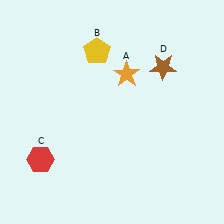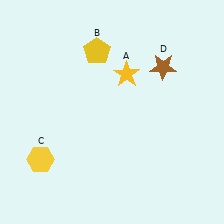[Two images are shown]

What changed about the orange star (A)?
In Image 1, A is orange. In Image 2, it changed to yellow.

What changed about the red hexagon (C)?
In Image 1, C is red. In Image 2, it changed to yellow.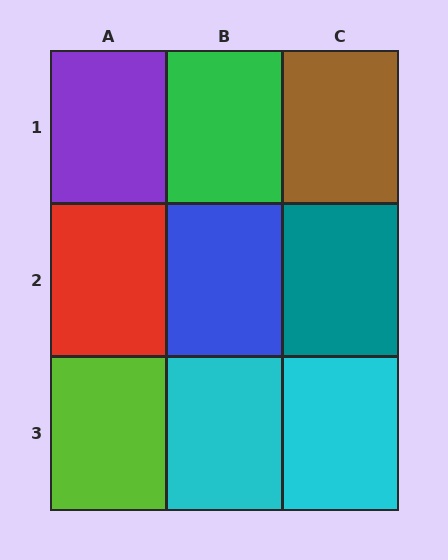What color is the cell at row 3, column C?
Cyan.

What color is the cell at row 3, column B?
Cyan.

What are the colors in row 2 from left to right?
Red, blue, teal.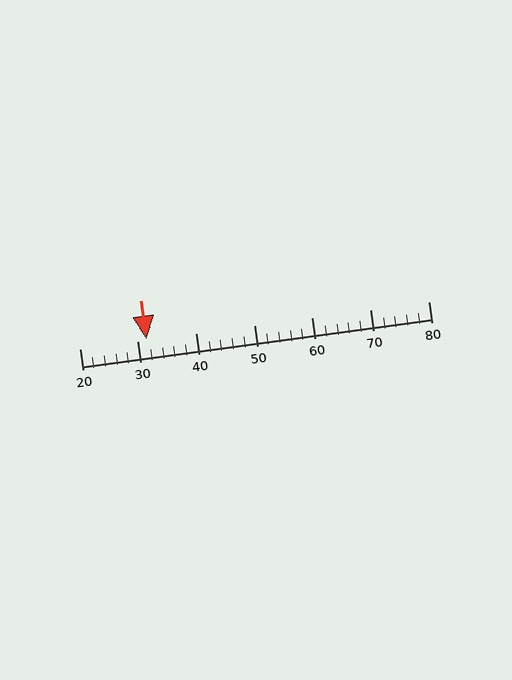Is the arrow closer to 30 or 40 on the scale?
The arrow is closer to 30.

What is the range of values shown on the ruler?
The ruler shows values from 20 to 80.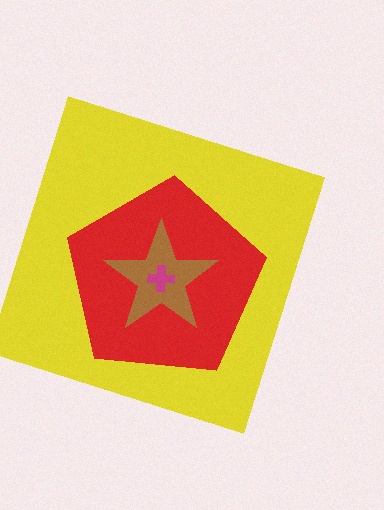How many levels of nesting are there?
4.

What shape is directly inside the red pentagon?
The brown star.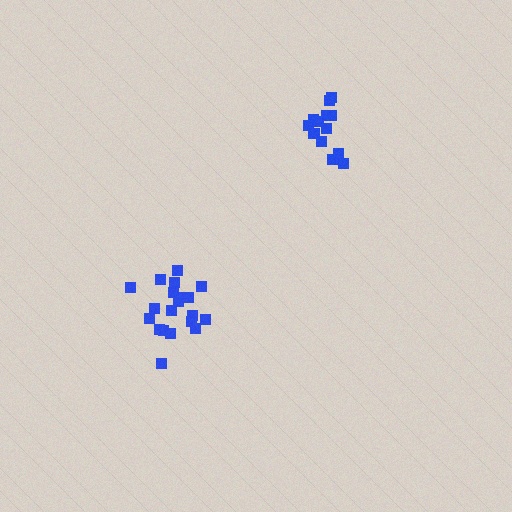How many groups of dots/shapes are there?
There are 2 groups.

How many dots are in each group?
Group 1: 20 dots, Group 2: 14 dots (34 total).